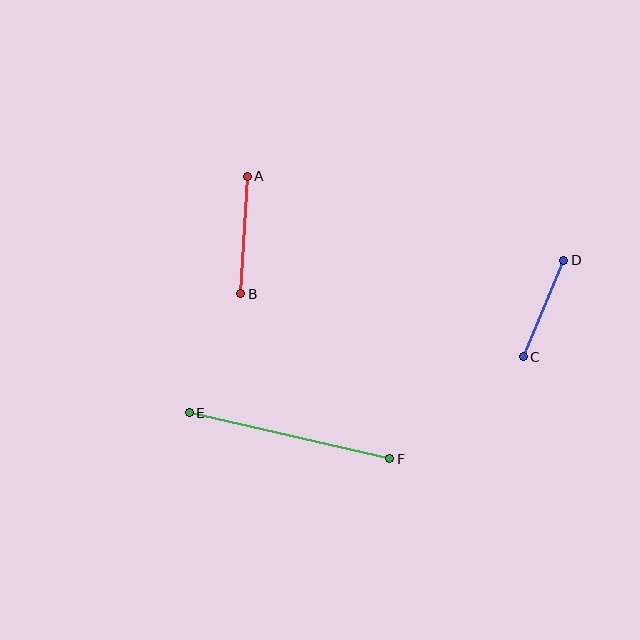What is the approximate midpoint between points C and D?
The midpoint is at approximately (543, 309) pixels.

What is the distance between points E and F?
The distance is approximately 206 pixels.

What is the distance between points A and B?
The distance is approximately 118 pixels.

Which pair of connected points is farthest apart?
Points E and F are farthest apart.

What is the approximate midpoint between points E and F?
The midpoint is at approximately (289, 436) pixels.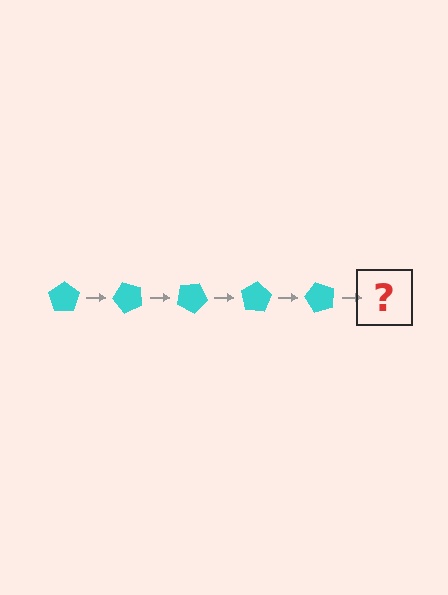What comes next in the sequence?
The next element should be a cyan pentagon rotated 250 degrees.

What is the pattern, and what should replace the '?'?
The pattern is that the pentagon rotates 50 degrees each step. The '?' should be a cyan pentagon rotated 250 degrees.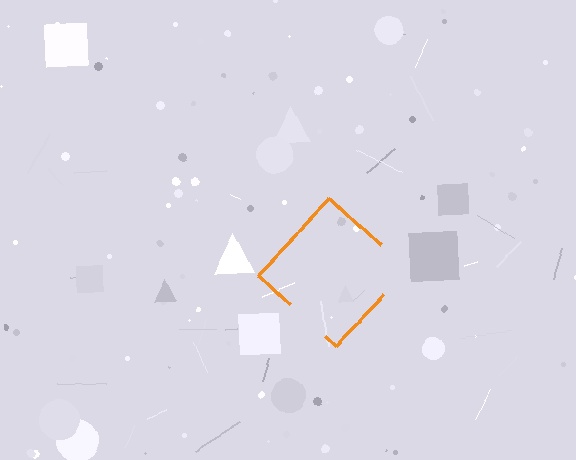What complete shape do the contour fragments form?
The contour fragments form a diamond.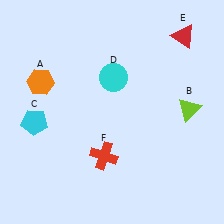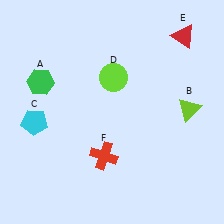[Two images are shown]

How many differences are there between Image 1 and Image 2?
There are 2 differences between the two images.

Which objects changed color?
A changed from orange to green. D changed from cyan to lime.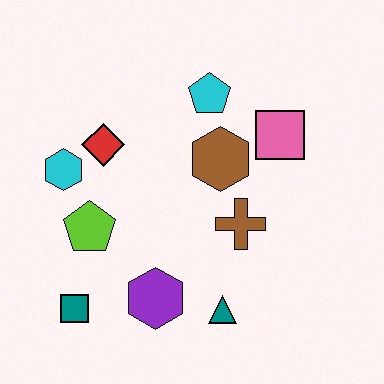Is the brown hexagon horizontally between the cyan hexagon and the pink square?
Yes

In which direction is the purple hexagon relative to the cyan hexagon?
The purple hexagon is below the cyan hexagon.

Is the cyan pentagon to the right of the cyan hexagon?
Yes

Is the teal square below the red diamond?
Yes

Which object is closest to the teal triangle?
The purple hexagon is closest to the teal triangle.